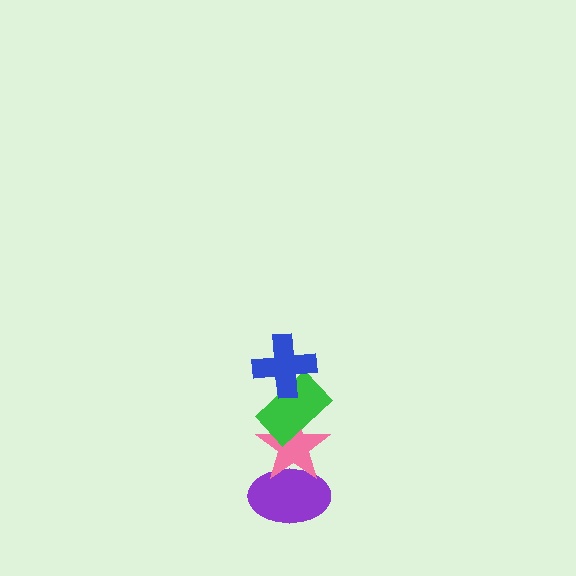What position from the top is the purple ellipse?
The purple ellipse is 4th from the top.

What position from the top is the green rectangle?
The green rectangle is 2nd from the top.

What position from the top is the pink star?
The pink star is 3rd from the top.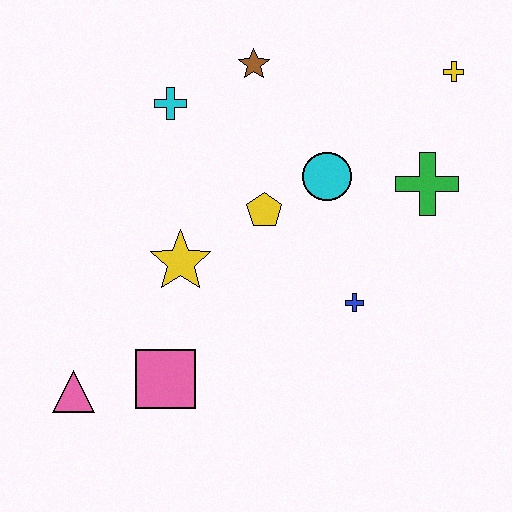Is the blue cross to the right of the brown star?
Yes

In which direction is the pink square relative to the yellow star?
The pink square is below the yellow star.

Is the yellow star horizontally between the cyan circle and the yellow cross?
No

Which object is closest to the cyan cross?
The brown star is closest to the cyan cross.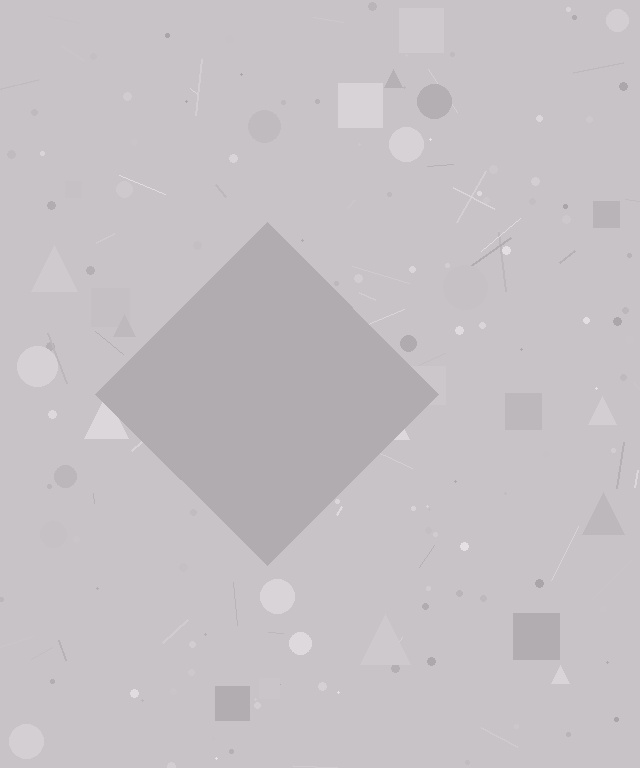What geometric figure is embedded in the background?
A diamond is embedded in the background.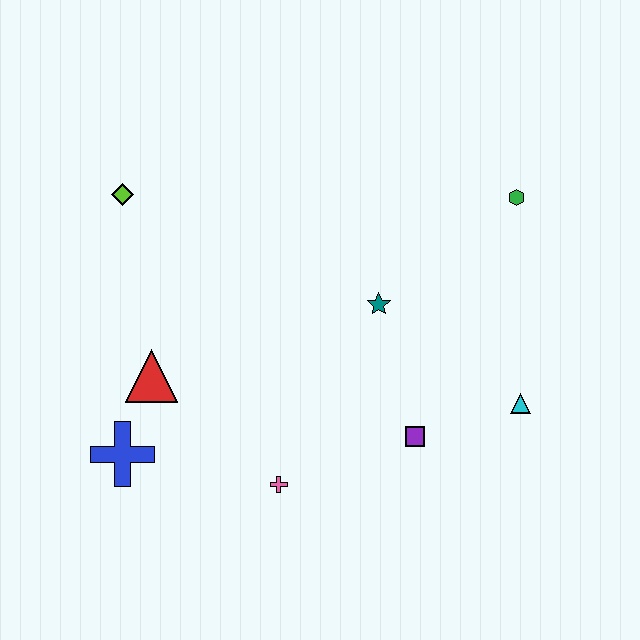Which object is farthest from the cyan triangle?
The lime diamond is farthest from the cyan triangle.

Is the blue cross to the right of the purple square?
No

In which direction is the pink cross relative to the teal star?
The pink cross is below the teal star.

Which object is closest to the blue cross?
The red triangle is closest to the blue cross.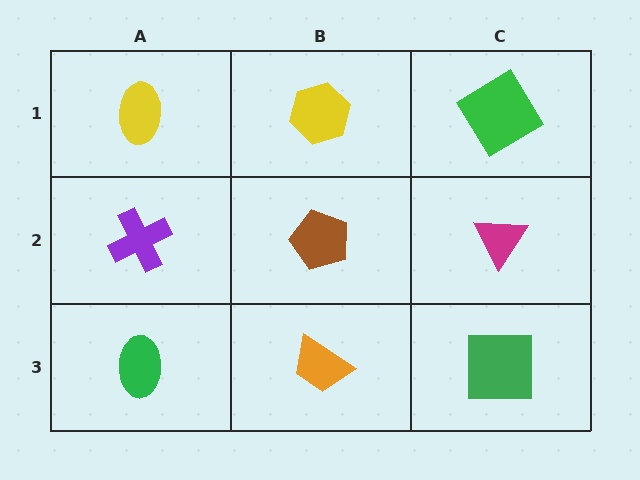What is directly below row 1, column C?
A magenta triangle.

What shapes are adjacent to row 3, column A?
A purple cross (row 2, column A), an orange trapezoid (row 3, column B).